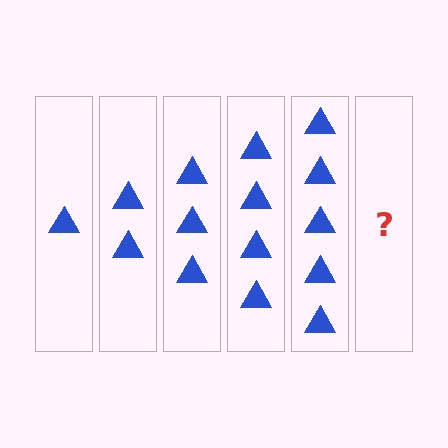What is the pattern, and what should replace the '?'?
The pattern is that each step adds one more triangle. The '?' should be 6 triangles.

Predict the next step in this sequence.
The next step is 6 triangles.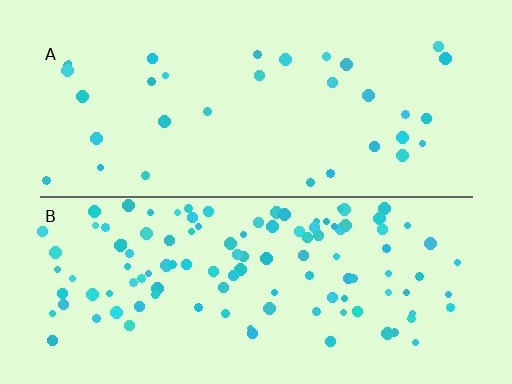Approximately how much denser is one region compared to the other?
Approximately 3.6× — region B over region A.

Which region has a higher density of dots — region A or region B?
B (the bottom).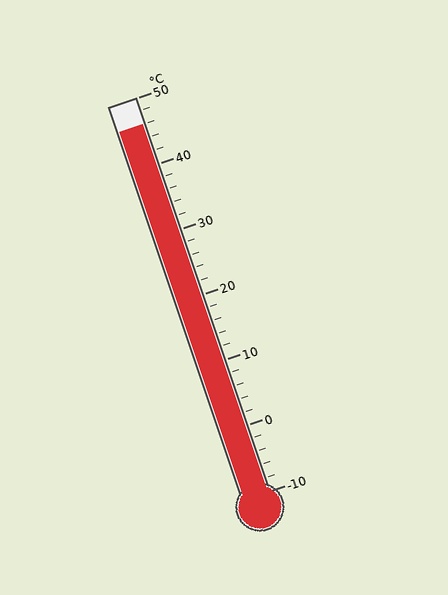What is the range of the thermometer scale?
The thermometer scale ranges from -10°C to 50°C.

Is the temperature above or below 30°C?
The temperature is above 30°C.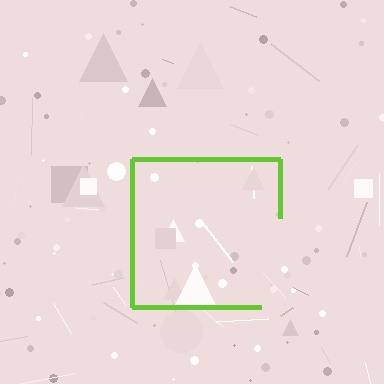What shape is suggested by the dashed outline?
The dashed outline suggests a square.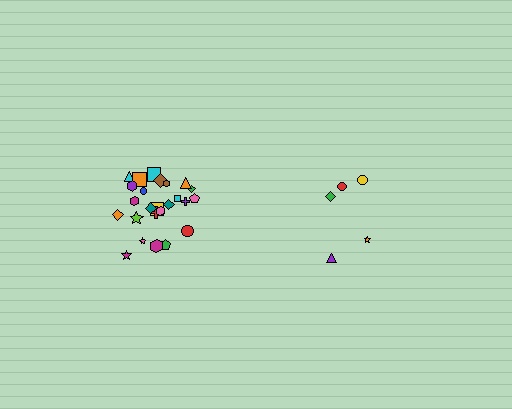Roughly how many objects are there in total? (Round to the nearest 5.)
Roughly 30 objects in total.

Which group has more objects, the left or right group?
The left group.